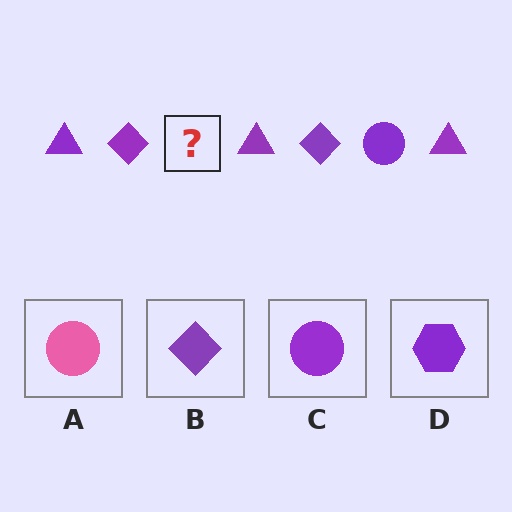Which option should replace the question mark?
Option C.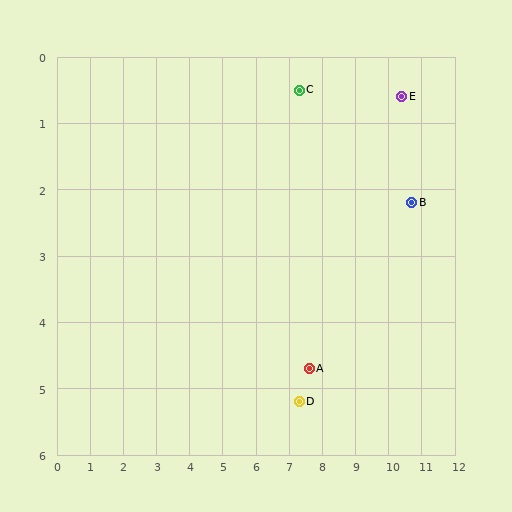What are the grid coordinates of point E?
Point E is at approximately (10.4, 0.6).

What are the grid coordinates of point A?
Point A is at approximately (7.6, 4.7).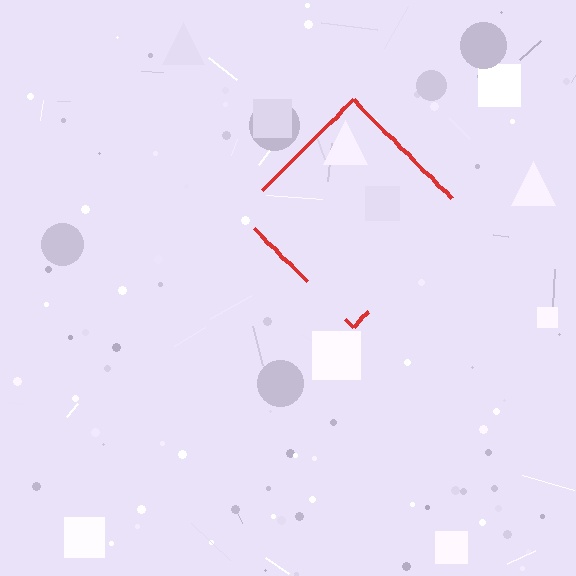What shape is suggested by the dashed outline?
The dashed outline suggests a diamond.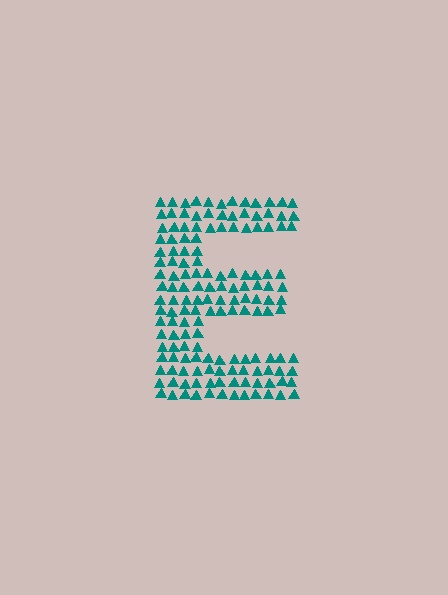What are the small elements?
The small elements are triangles.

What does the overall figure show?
The overall figure shows the letter E.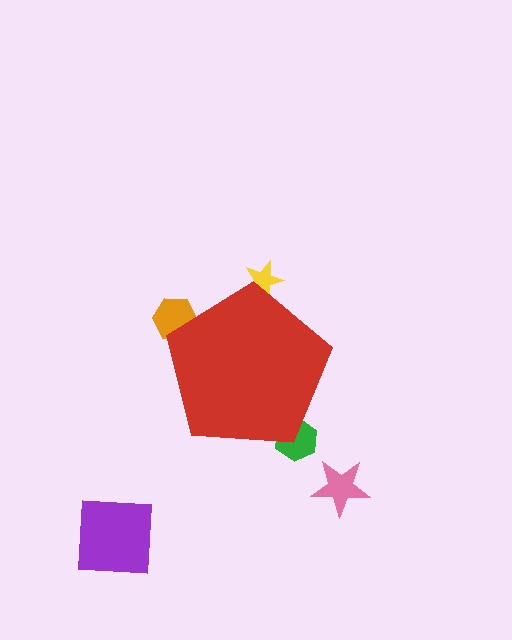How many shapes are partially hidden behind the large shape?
3 shapes are partially hidden.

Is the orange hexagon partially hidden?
Yes, the orange hexagon is partially hidden behind the red pentagon.